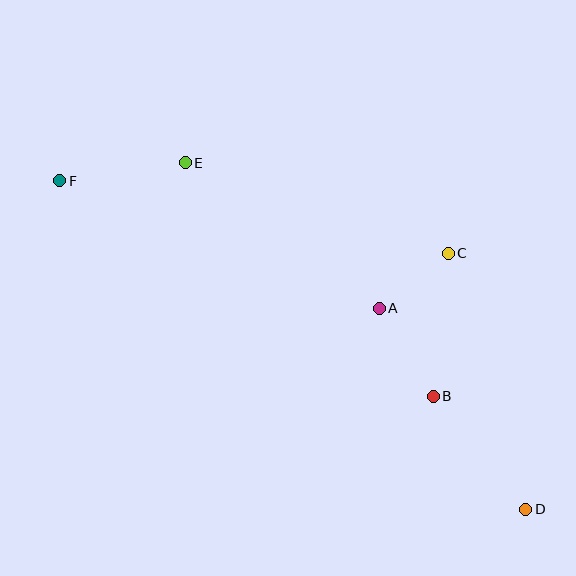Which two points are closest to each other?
Points A and C are closest to each other.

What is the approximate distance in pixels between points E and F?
The distance between E and F is approximately 127 pixels.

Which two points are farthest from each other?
Points D and F are farthest from each other.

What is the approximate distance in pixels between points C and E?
The distance between C and E is approximately 278 pixels.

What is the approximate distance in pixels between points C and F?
The distance between C and F is approximately 395 pixels.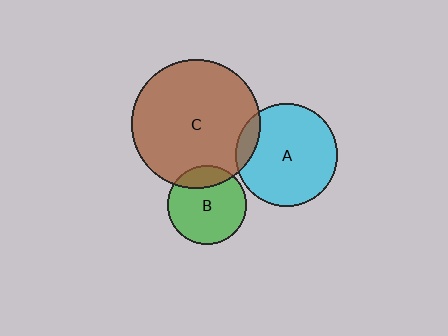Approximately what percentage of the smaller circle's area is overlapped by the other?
Approximately 20%.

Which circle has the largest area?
Circle C (brown).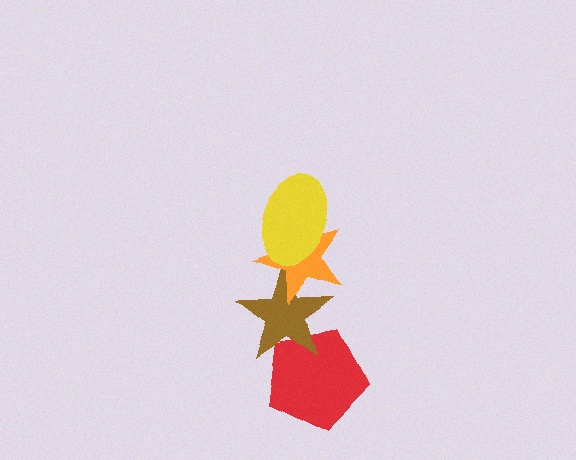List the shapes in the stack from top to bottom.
From top to bottom: the yellow ellipse, the orange star, the brown star, the red pentagon.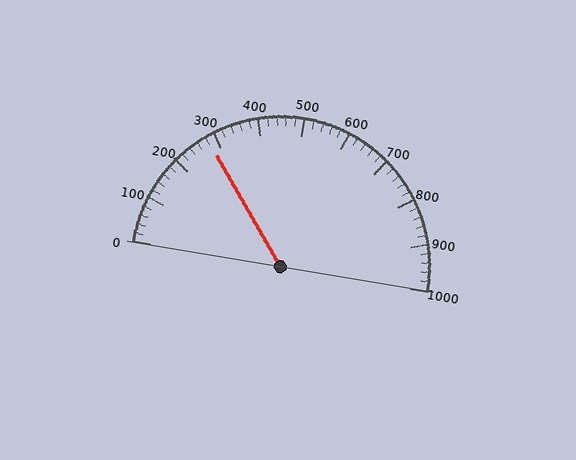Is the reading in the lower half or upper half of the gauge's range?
The reading is in the lower half of the range (0 to 1000).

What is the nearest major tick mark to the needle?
The nearest major tick mark is 300.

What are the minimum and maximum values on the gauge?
The gauge ranges from 0 to 1000.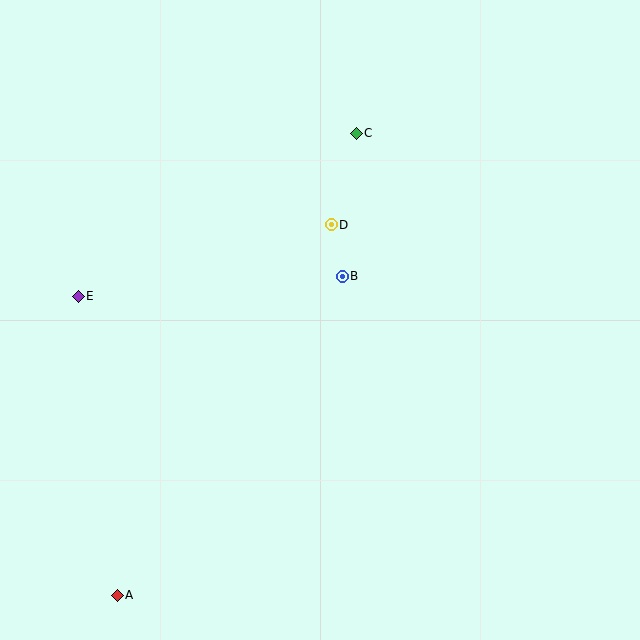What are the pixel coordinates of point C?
Point C is at (356, 133).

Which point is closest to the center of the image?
Point B at (342, 276) is closest to the center.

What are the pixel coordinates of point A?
Point A is at (117, 595).